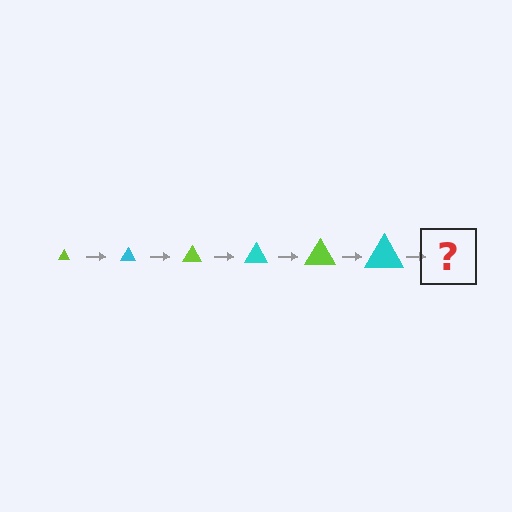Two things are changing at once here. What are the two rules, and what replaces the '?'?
The two rules are that the triangle grows larger each step and the color cycles through lime and cyan. The '?' should be a lime triangle, larger than the previous one.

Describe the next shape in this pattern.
It should be a lime triangle, larger than the previous one.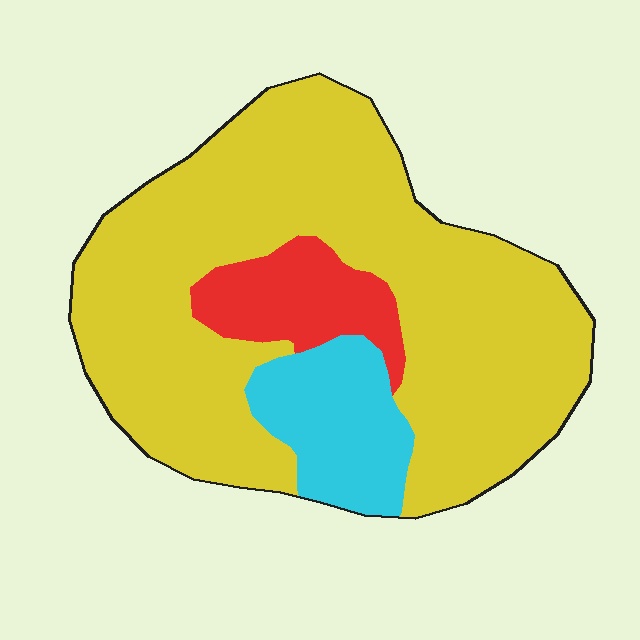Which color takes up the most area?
Yellow, at roughly 75%.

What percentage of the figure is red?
Red takes up about one tenth (1/10) of the figure.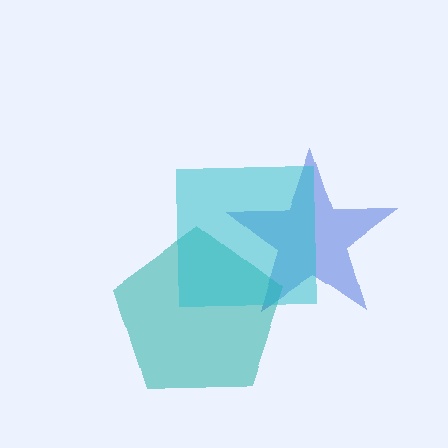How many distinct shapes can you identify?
There are 3 distinct shapes: a blue star, a teal pentagon, a cyan square.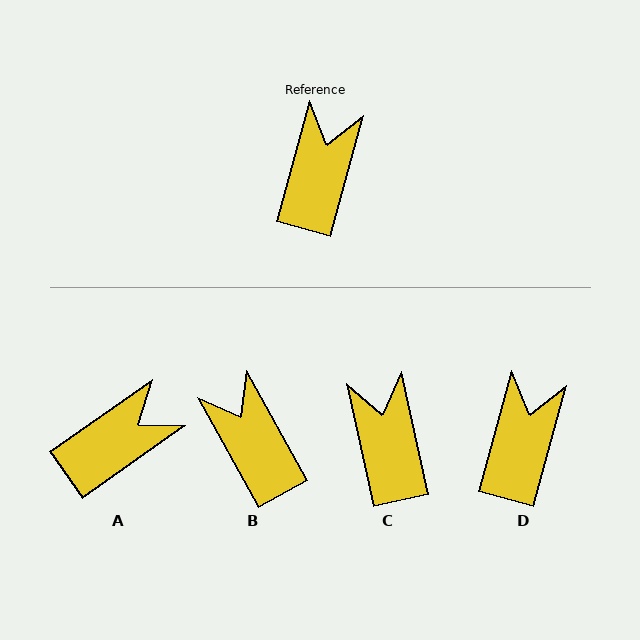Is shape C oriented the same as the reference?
No, it is off by about 28 degrees.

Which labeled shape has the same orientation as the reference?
D.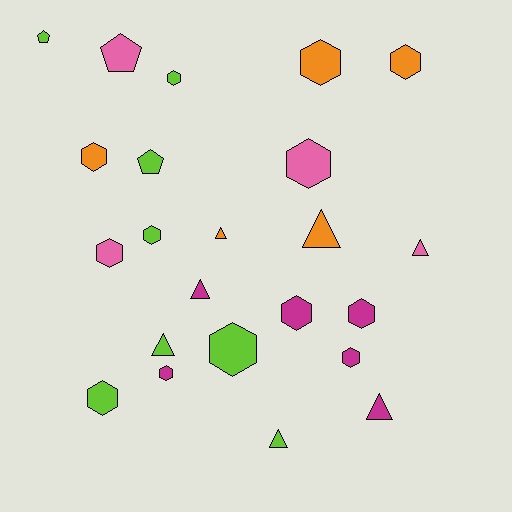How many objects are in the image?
There are 23 objects.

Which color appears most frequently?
Lime, with 8 objects.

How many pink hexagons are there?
There are 2 pink hexagons.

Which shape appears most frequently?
Hexagon, with 13 objects.